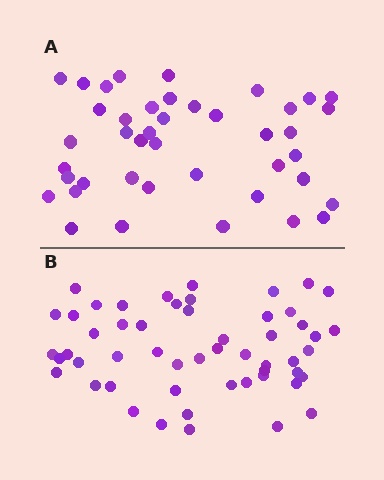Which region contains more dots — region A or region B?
Region B (the bottom region) has more dots.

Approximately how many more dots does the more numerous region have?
Region B has roughly 12 or so more dots than region A.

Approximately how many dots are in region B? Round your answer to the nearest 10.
About 50 dots. (The exact count is 53, which rounds to 50.)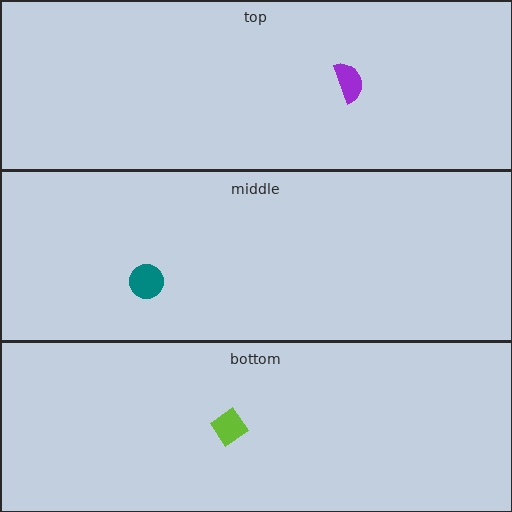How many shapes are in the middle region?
1.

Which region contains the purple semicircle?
The top region.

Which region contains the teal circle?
The middle region.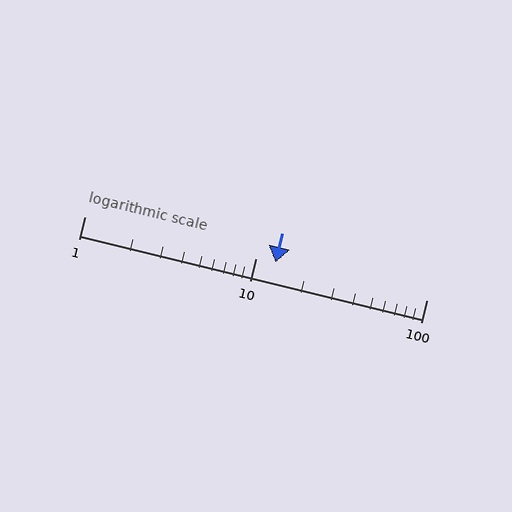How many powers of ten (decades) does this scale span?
The scale spans 2 decades, from 1 to 100.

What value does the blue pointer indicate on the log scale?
The pointer indicates approximately 13.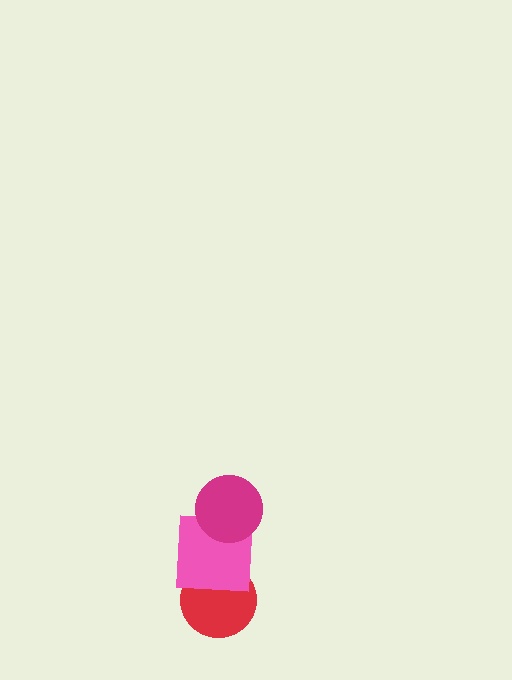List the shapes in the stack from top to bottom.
From top to bottom: the magenta circle, the pink square, the red circle.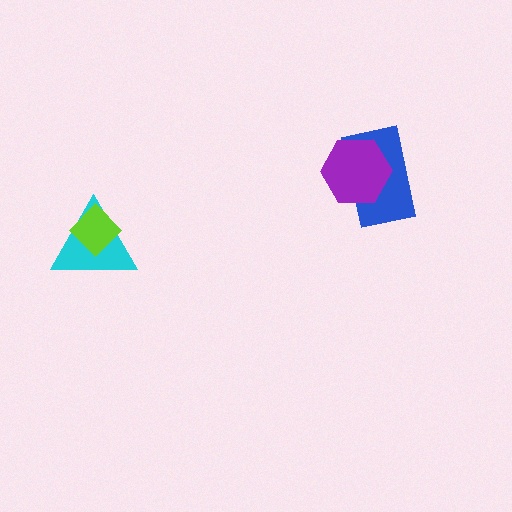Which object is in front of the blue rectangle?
The purple hexagon is in front of the blue rectangle.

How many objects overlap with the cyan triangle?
1 object overlaps with the cyan triangle.